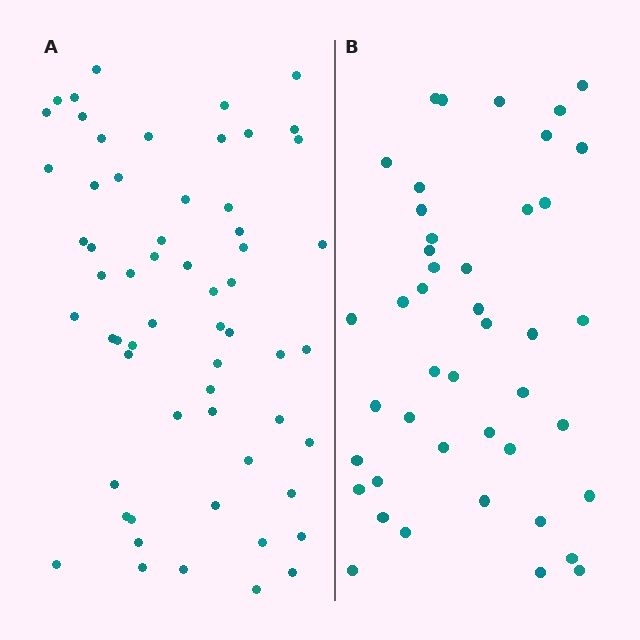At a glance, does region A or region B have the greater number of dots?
Region A (the left region) has more dots.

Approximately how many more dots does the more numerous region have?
Region A has approximately 15 more dots than region B.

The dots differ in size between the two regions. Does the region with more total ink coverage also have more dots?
No. Region B has more total ink coverage because its dots are larger, but region A actually contains more individual dots. Total area can be misleading — the number of items is what matters here.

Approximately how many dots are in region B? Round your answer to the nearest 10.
About 40 dots. (The exact count is 44, which rounds to 40.)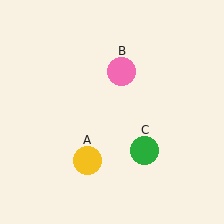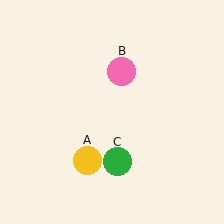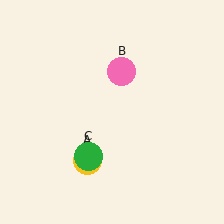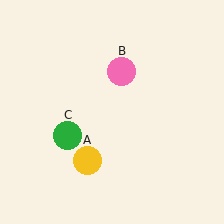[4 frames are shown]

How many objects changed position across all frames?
1 object changed position: green circle (object C).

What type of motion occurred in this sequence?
The green circle (object C) rotated clockwise around the center of the scene.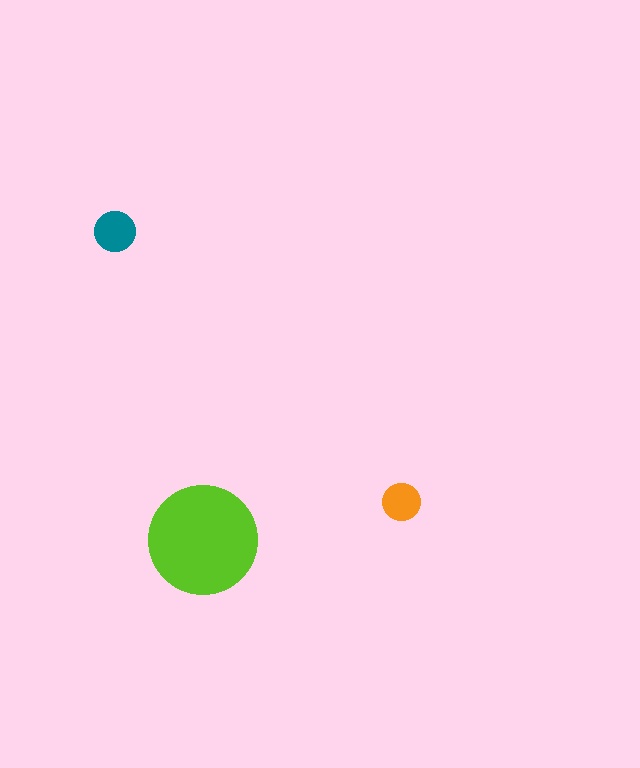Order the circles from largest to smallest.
the lime one, the teal one, the orange one.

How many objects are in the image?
There are 3 objects in the image.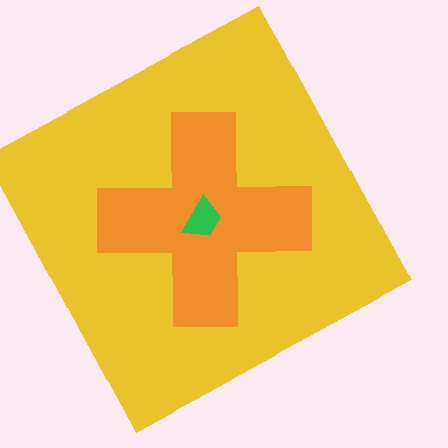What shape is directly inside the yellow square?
The orange cross.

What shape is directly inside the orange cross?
The green trapezoid.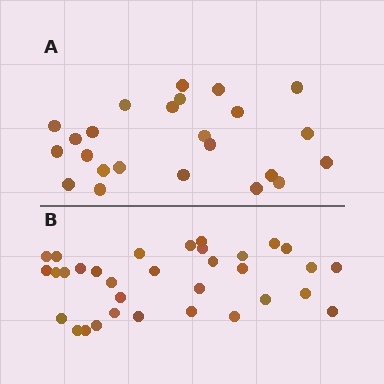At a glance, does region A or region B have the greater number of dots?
Region B (the bottom region) has more dots.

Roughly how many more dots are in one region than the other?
Region B has roughly 8 or so more dots than region A.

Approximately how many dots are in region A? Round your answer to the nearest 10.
About 20 dots. (The exact count is 24, which rounds to 20.)